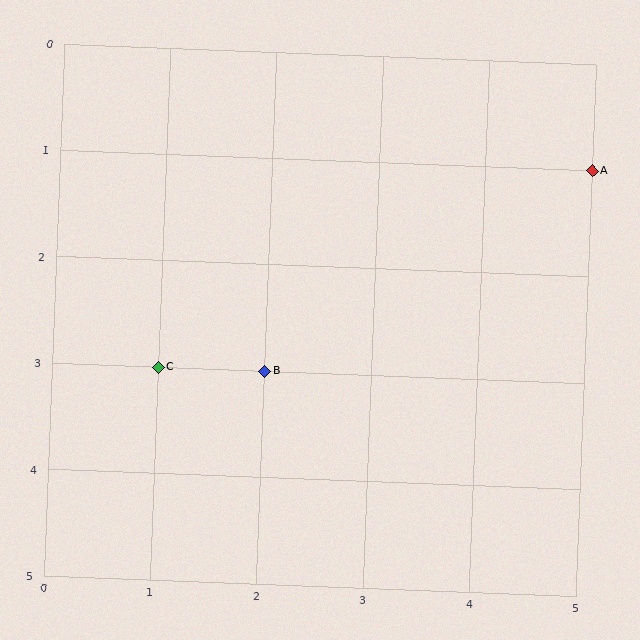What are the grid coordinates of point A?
Point A is at grid coordinates (5, 1).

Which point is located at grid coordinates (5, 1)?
Point A is at (5, 1).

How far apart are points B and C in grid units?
Points B and C are 1 column apart.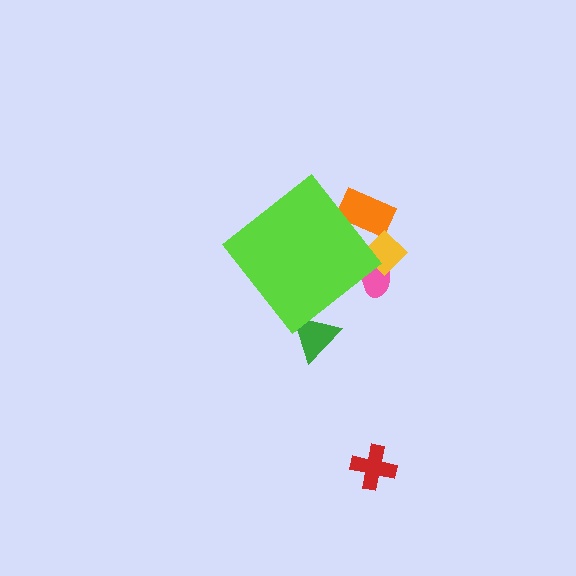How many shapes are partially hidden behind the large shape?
4 shapes are partially hidden.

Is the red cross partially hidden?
No, the red cross is fully visible.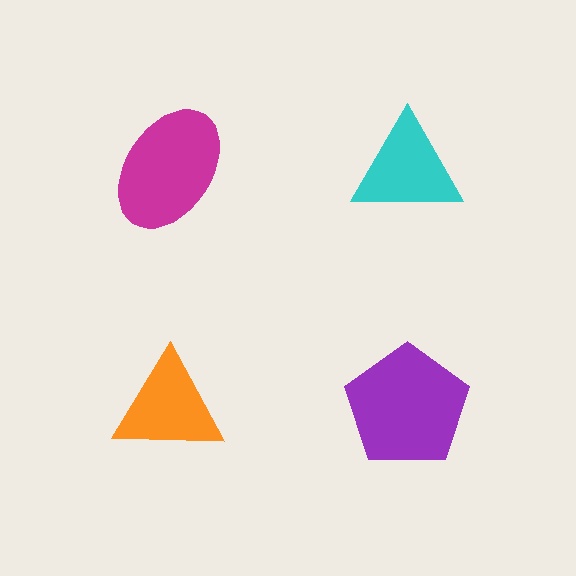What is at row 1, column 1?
A magenta ellipse.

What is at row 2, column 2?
A purple pentagon.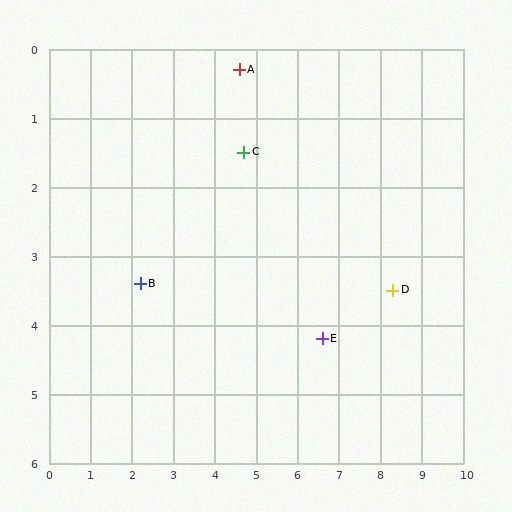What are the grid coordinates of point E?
Point E is at approximately (6.6, 4.2).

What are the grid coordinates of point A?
Point A is at approximately (4.6, 0.3).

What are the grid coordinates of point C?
Point C is at approximately (4.7, 1.5).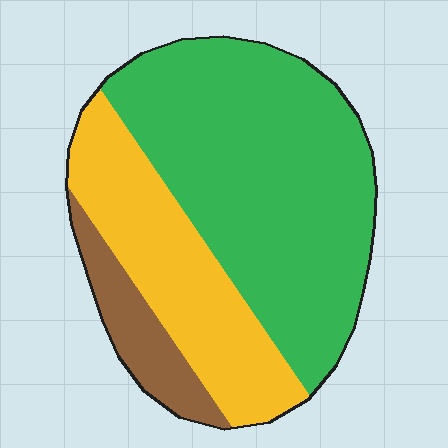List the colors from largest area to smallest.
From largest to smallest: green, yellow, brown.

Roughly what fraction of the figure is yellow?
Yellow covers roughly 30% of the figure.